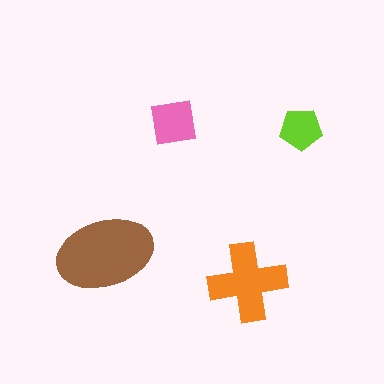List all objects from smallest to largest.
The lime pentagon, the pink square, the orange cross, the brown ellipse.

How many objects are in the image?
There are 4 objects in the image.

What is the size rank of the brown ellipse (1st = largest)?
1st.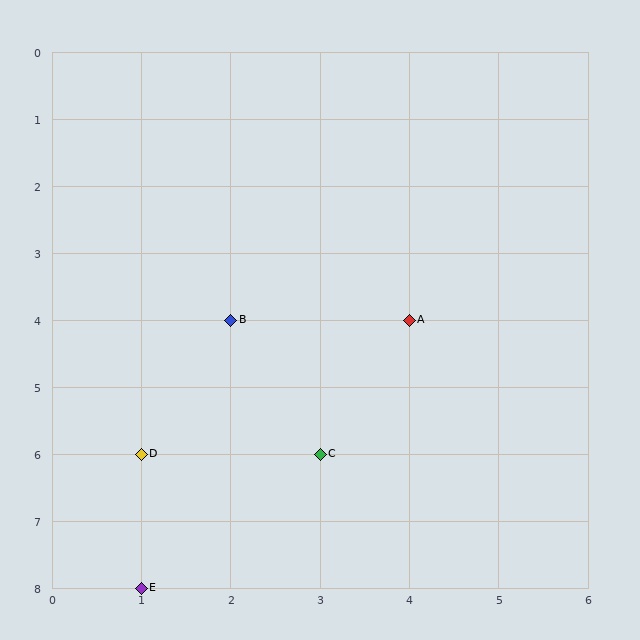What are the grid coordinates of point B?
Point B is at grid coordinates (2, 4).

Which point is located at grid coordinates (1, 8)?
Point E is at (1, 8).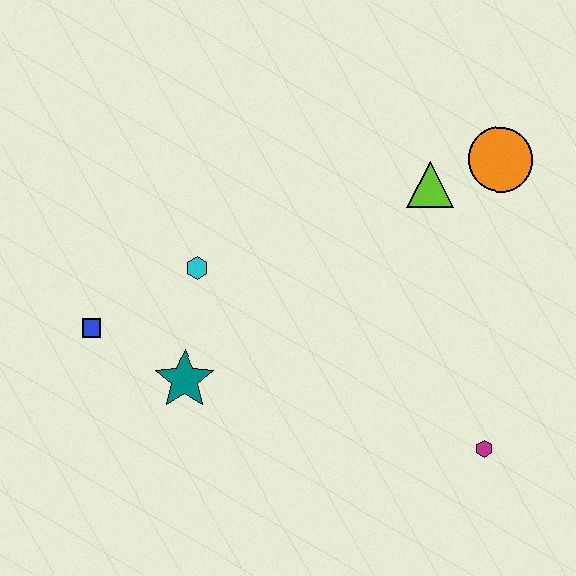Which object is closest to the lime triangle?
The orange circle is closest to the lime triangle.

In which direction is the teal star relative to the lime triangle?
The teal star is to the left of the lime triangle.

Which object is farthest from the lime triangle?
The blue square is farthest from the lime triangle.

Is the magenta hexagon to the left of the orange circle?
Yes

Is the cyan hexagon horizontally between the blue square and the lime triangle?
Yes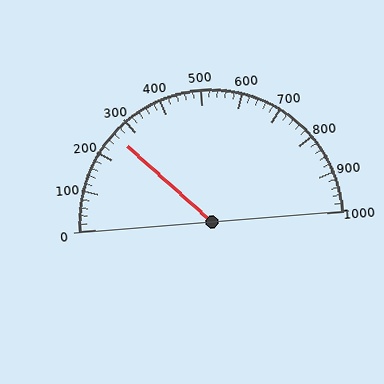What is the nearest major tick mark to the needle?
The nearest major tick mark is 300.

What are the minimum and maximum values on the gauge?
The gauge ranges from 0 to 1000.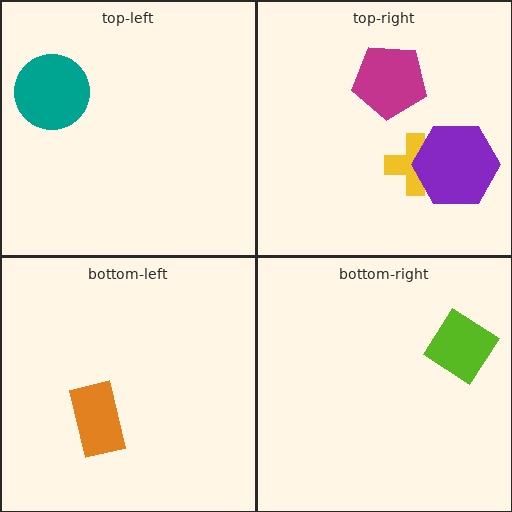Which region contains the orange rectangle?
The bottom-left region.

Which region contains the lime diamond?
The bottom-right region.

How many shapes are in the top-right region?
3.